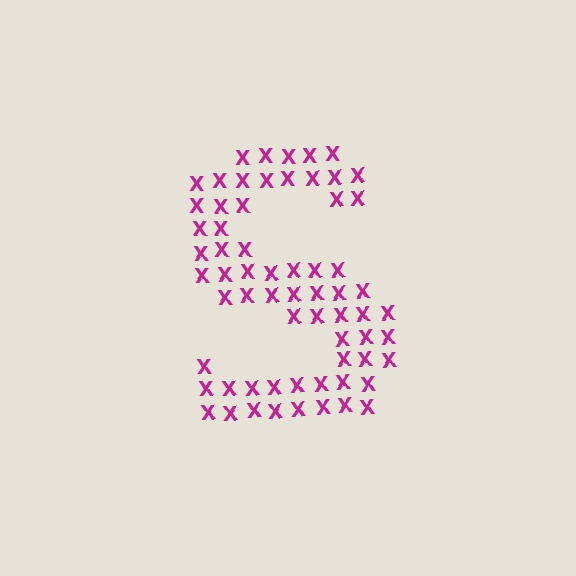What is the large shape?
The large shape is the letter S.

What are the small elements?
The small elements are letter X's.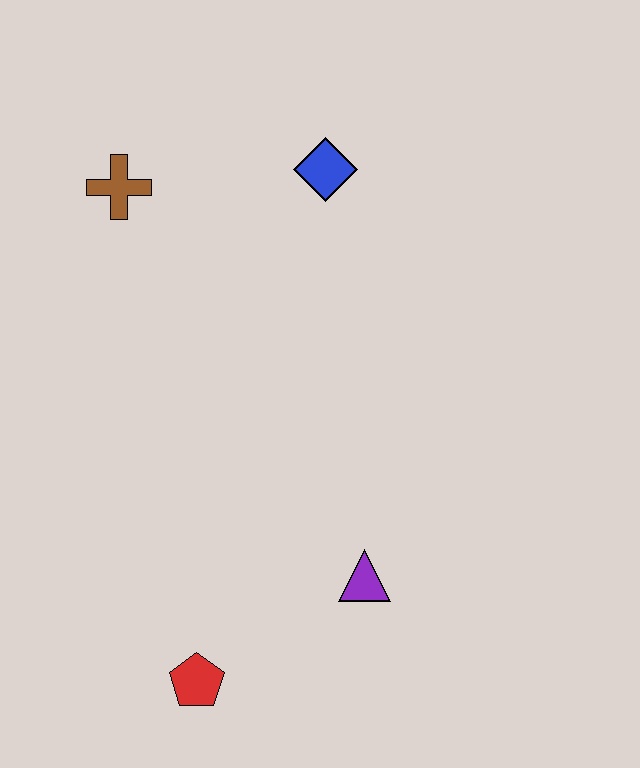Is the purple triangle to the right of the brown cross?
Yes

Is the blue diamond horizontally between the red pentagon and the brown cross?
No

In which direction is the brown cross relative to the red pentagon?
The brown cross is above the red pentagon.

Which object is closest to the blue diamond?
The brown cross is closest to the blue diamond.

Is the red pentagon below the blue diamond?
Yes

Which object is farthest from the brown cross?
The red pentagon is farthest from the brown cross.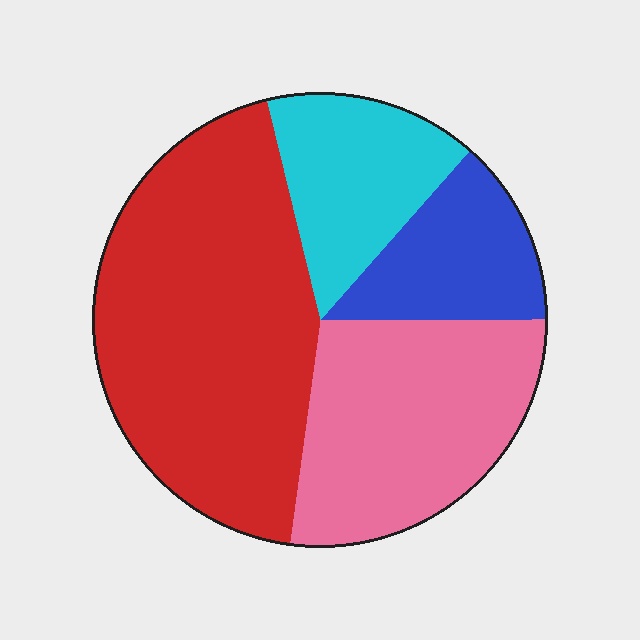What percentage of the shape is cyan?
Cyan covers about 15% of the shape.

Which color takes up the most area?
Red, at roughly 45%.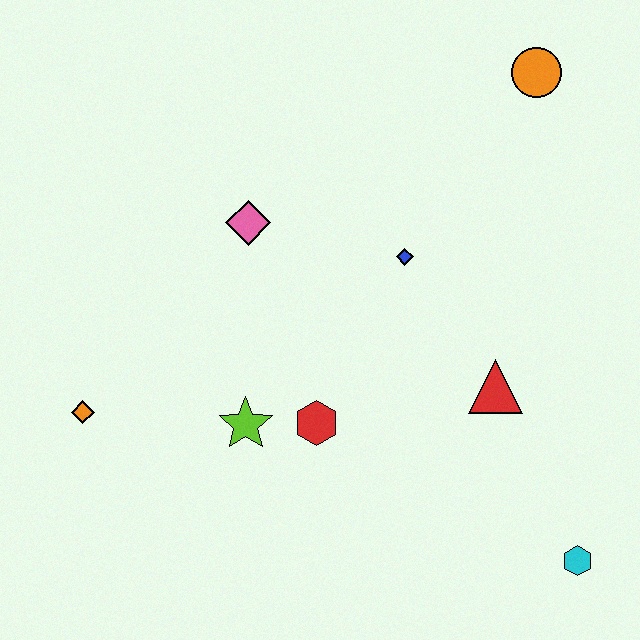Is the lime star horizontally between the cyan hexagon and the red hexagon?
No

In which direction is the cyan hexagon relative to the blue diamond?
The cyan hexagon is below the blue diamond.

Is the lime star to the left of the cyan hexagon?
Yes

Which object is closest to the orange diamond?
The lime star is closest to the orange diamond.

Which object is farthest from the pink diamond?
The cyan hexagon is farthest from the pink diamond.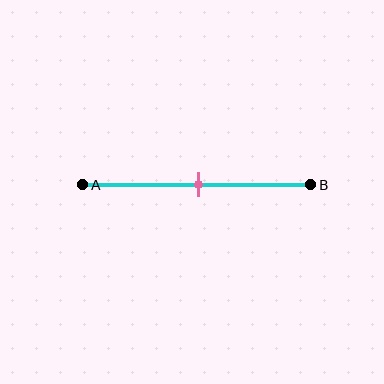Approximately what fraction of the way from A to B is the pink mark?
The pink mark is approximately 50% of the way from A to B.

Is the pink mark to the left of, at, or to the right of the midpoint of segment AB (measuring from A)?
The pink mark is approximately at the midpoint of segment AB.